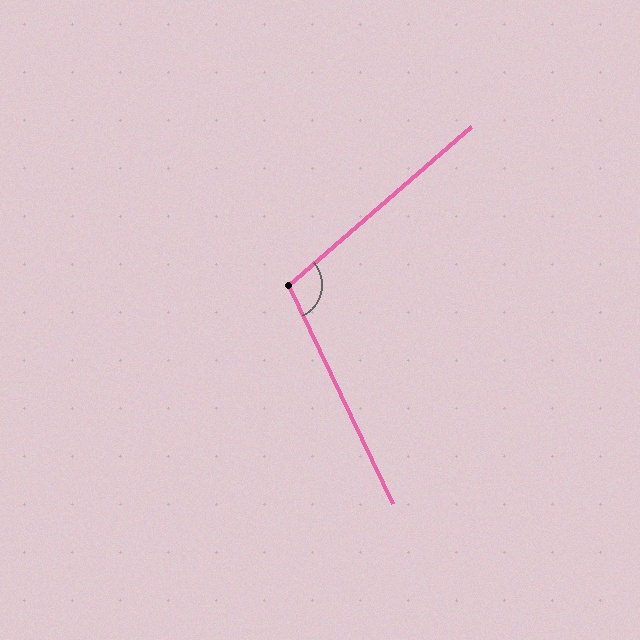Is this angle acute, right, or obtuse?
It is obtuse.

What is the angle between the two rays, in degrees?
Approximately 105 degrees.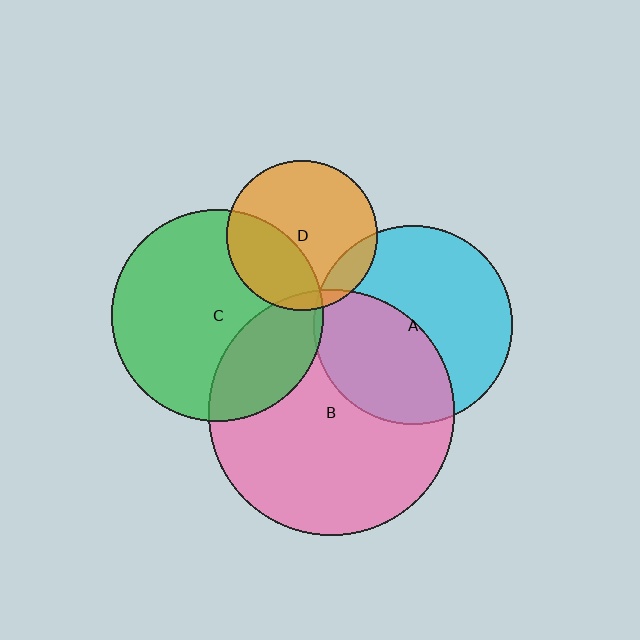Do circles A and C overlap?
Yes.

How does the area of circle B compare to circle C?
Approximately 1.4 times.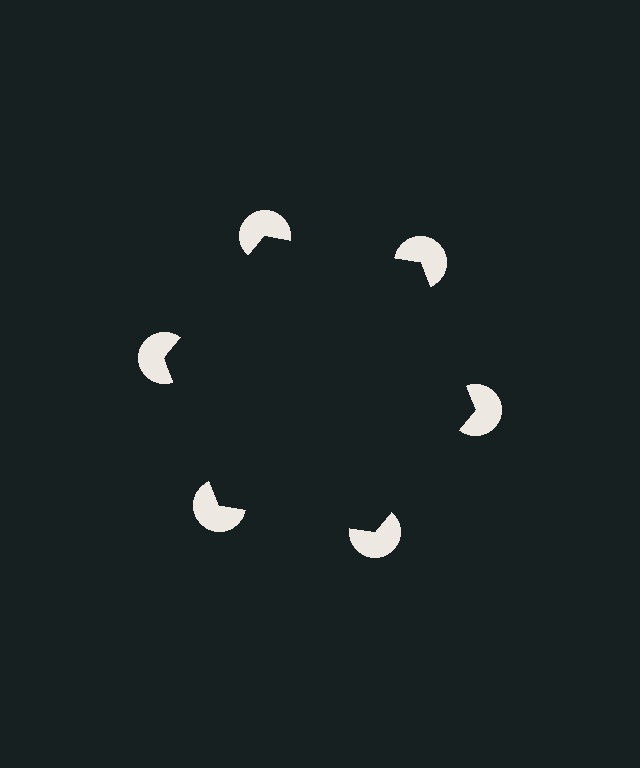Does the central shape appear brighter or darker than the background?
It typically appears slightly darker than the background, even though no actual brightness change is drawn.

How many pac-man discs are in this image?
There are 6 — one at each vertex of the illusory hexagon.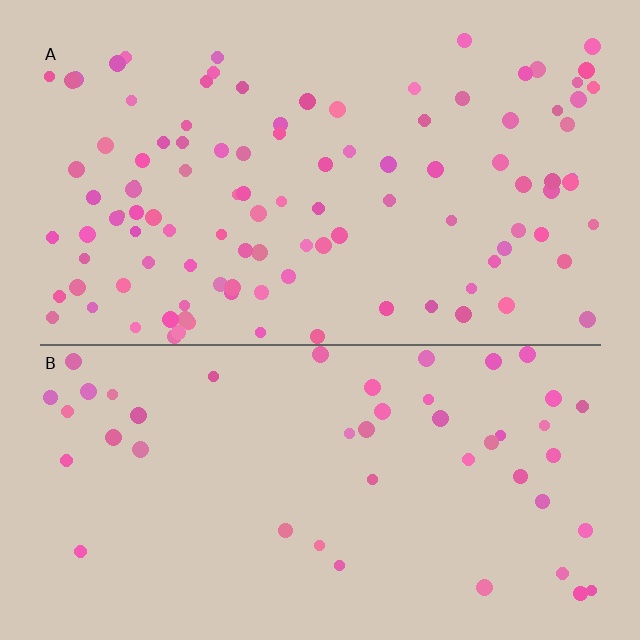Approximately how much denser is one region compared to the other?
Approximately 2.3× — region A over region B.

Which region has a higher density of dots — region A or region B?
A (the top).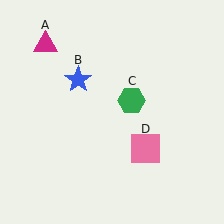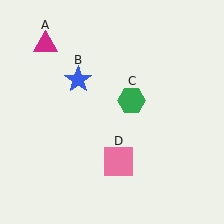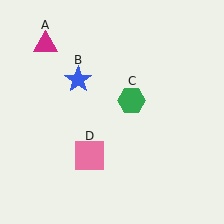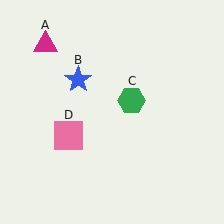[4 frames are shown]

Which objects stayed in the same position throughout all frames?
Magenta triangle (object A) and blue star (object B) and green hexagon (object C) remained stationary.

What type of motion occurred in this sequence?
The pink square (object D) rotated clockwise around the center of the scene.